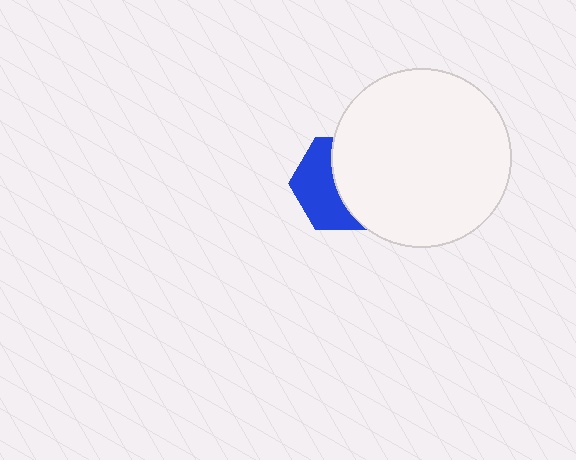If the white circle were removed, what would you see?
You would see the complete blue hexagon.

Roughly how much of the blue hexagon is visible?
About half of it is visible (roughly 47%).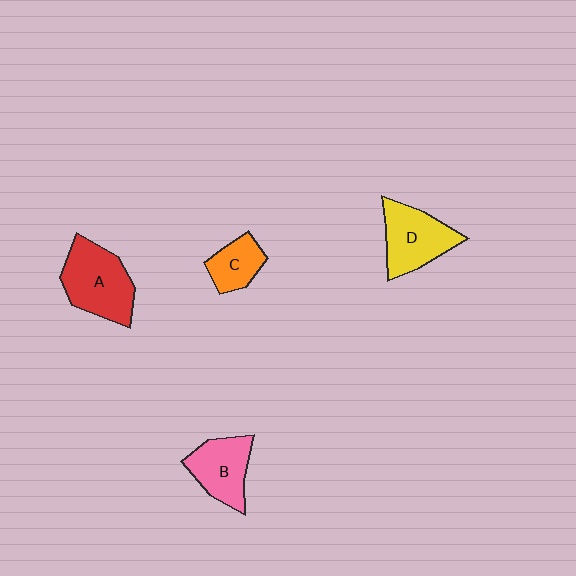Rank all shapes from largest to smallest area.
From largest to smallest: A (red), D (yellow), B (pink), C (orange).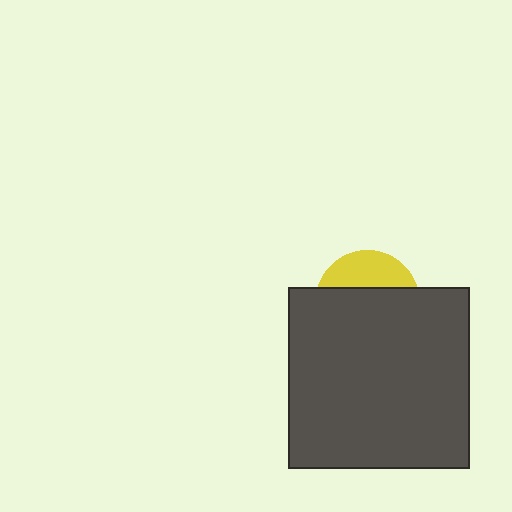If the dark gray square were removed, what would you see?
You would see the complete yellow circle.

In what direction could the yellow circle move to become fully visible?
The yellow circle could move up. That would shift it out from behind the dark gray square entirely.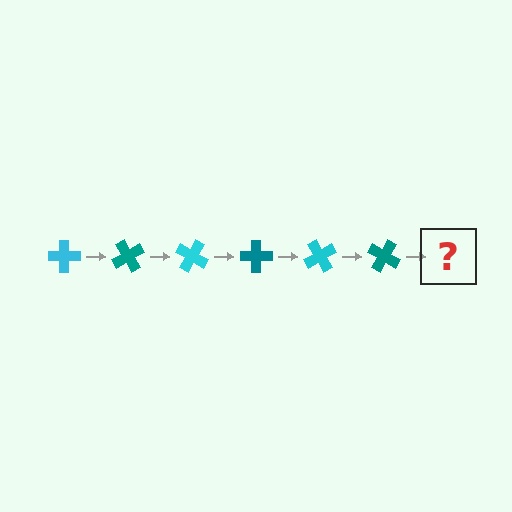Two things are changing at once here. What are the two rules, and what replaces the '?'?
The two rules are that it rotates 60 degrees each step and the color cycles through cyan and teal. The '?' should be a cyan cross, rotated 360 degrees from the start.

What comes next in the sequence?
The next element should be a cyan cross, rotated 360 degrees from the start.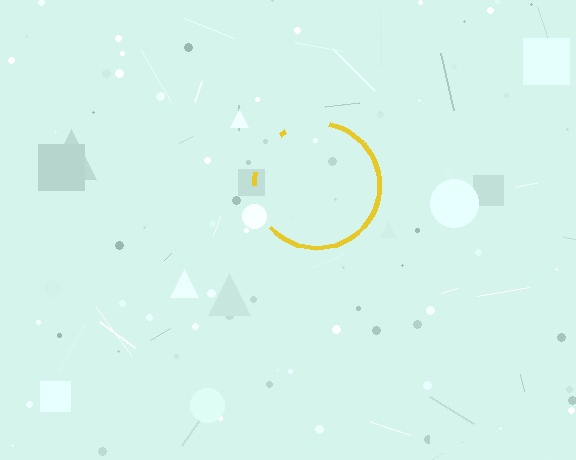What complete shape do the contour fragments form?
The contour fragments form a circle.